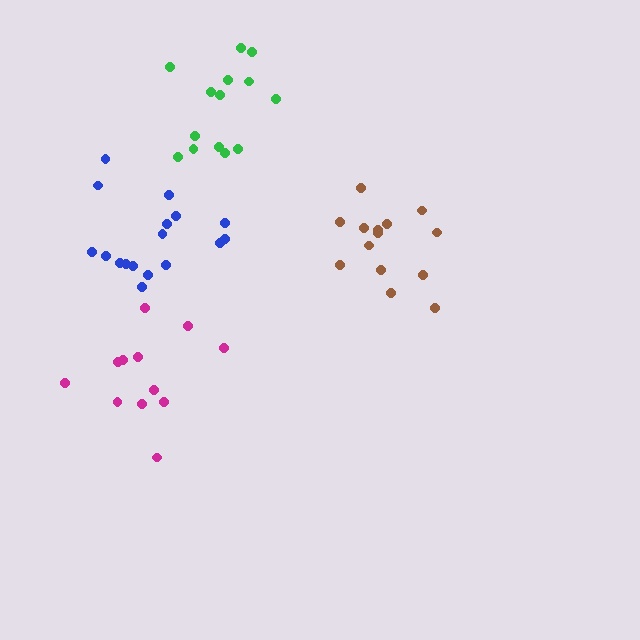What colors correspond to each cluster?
The clusters are colored: blue, green, magenta, brown.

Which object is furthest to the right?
The brown cluster is rightmost.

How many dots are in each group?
Group 1: 17 dots, Group 2: 14 dots, Group 3: 12 dots, Group 4: 14 dots (57 total).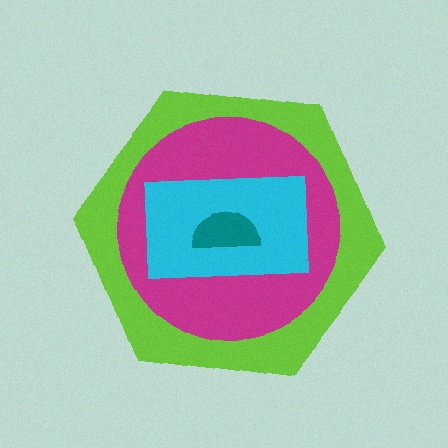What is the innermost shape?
The teal semicircle.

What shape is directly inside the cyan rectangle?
The teal semicircle.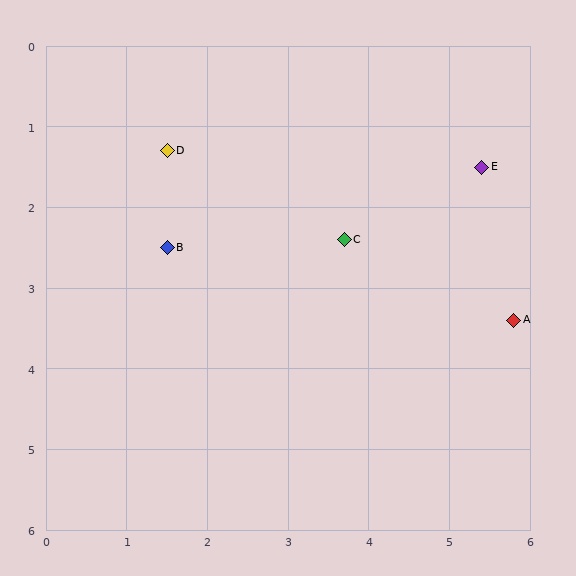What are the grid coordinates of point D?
Point D is at approximately (1.5, 1.3).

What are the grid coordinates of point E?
Point E is at approximately (5.4, 1.5).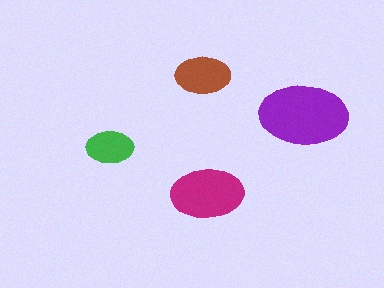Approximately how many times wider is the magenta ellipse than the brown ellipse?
About 1.5 times wider.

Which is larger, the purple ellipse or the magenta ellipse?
The purple one.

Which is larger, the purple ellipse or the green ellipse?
The purple one.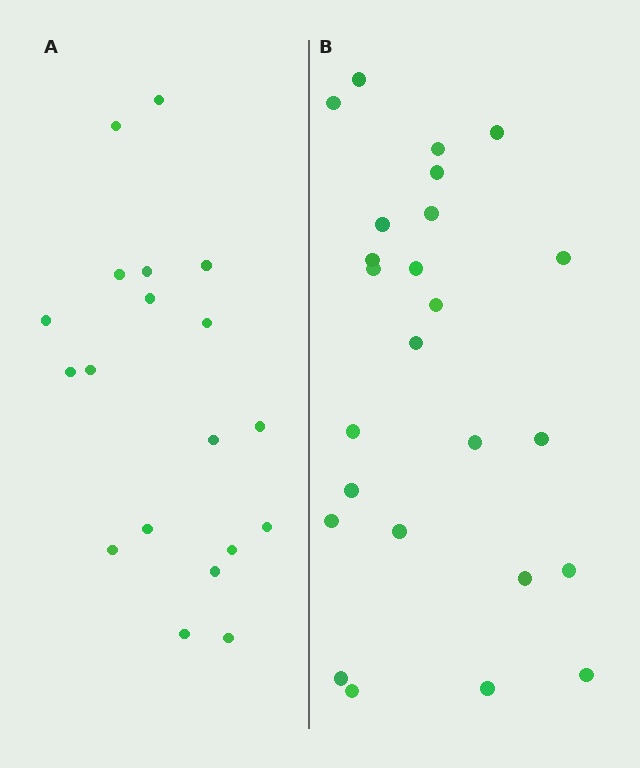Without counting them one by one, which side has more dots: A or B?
Region B (the right region) has more dots.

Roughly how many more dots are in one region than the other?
Region B has about 6 more dots than region A.